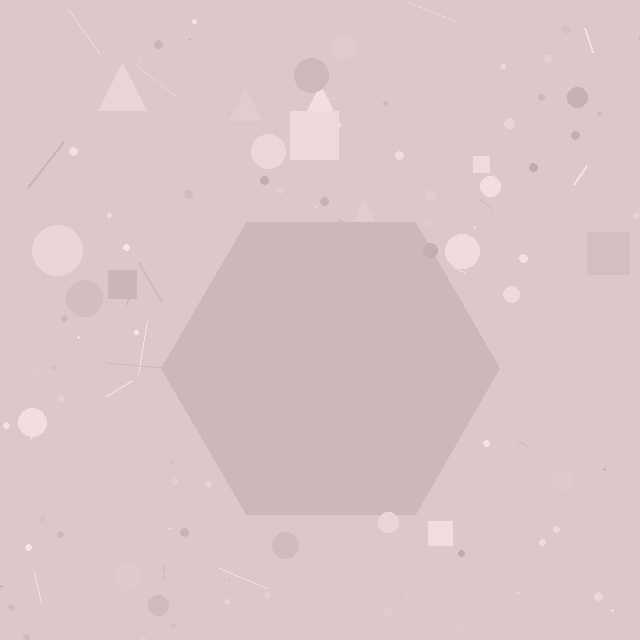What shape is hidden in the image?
A hexagon is hidden in the image.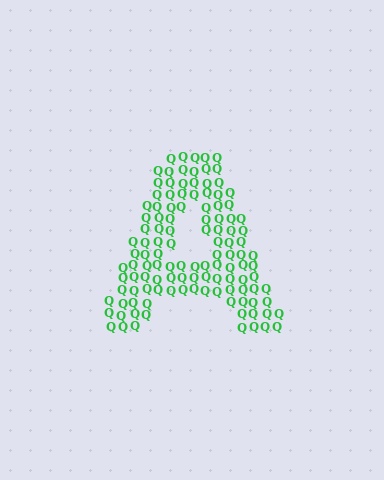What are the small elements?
The small elements are letter Q's.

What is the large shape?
The large shape is the letter A.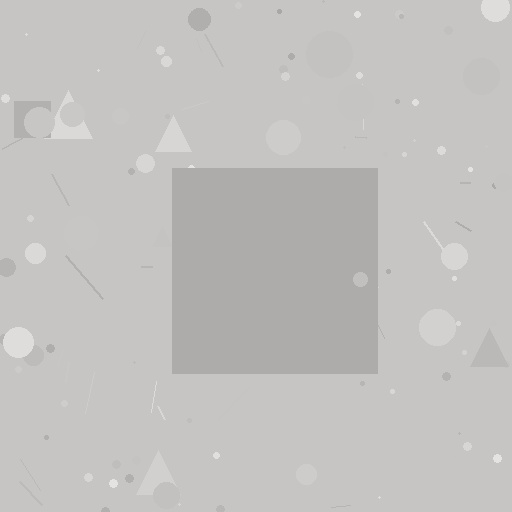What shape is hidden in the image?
A square is hidden in the image.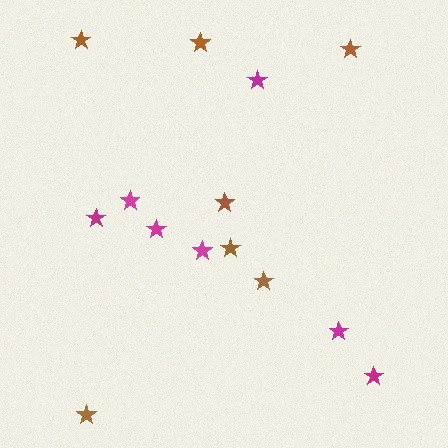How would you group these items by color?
There are 2 groups: one group of magenta stars (7) and one group of brown stars (7).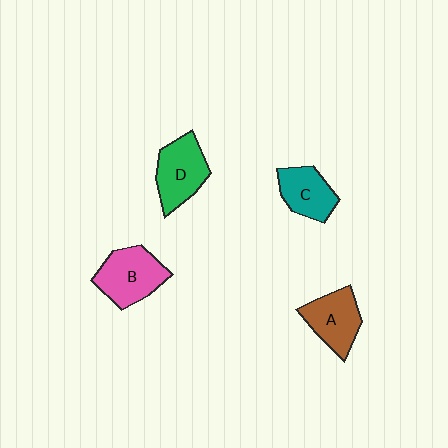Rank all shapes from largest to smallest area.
From largest to smallest: B (pink), D (green), A (brown), C (teal).